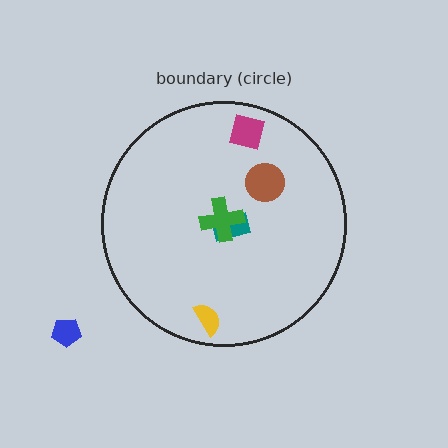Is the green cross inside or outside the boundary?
Inside.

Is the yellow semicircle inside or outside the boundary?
Inside.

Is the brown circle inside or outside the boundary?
Inside.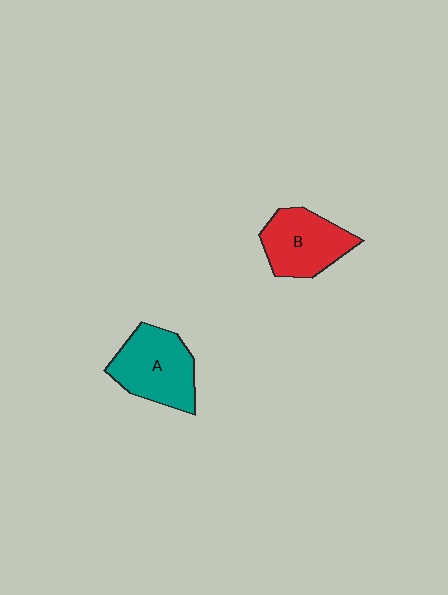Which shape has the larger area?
Shape A (teal).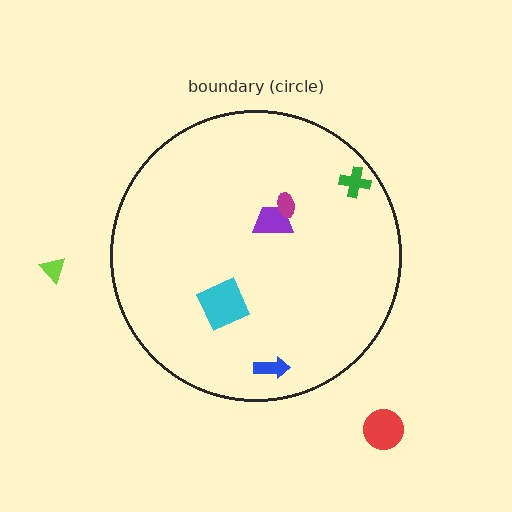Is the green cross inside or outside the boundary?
Inside.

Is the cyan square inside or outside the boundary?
Inside.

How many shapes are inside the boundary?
5 inside, 2 outside.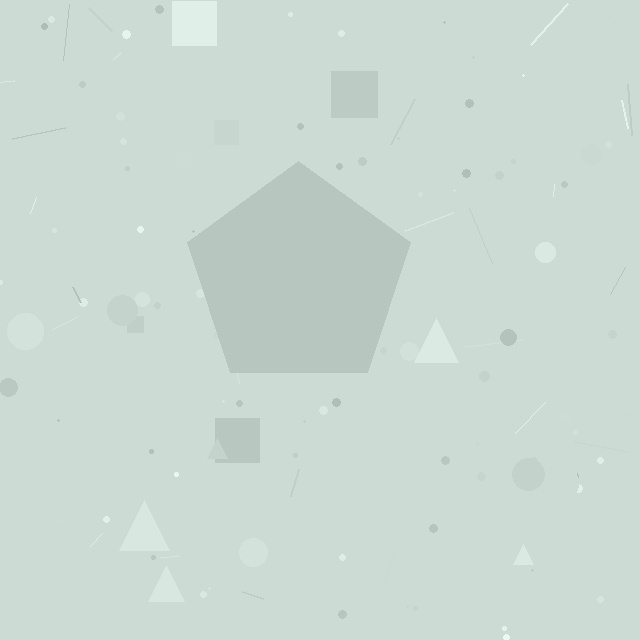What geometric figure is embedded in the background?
A pentagon is embedded in the background.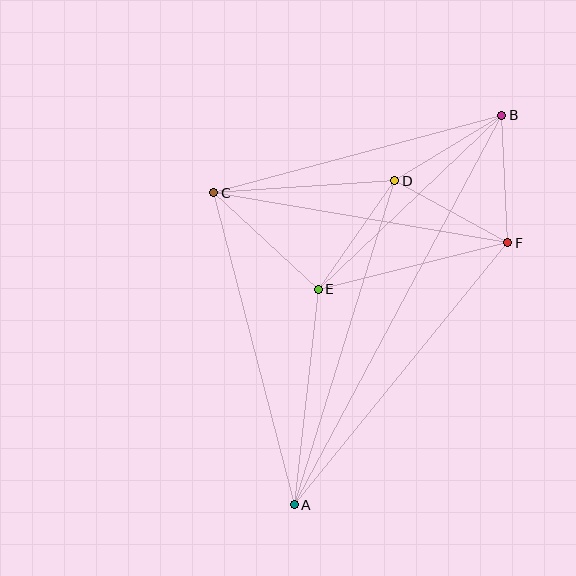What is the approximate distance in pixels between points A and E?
The distance between A and E is approximately 217 pixels.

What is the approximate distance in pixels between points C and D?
The distance between C and D is approximately 182 pixels.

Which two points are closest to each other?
Points B and D are closest to each other.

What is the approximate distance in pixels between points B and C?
The distance between B and C is approximately 299 pixels.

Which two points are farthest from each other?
Points A and B are farthest from each other.